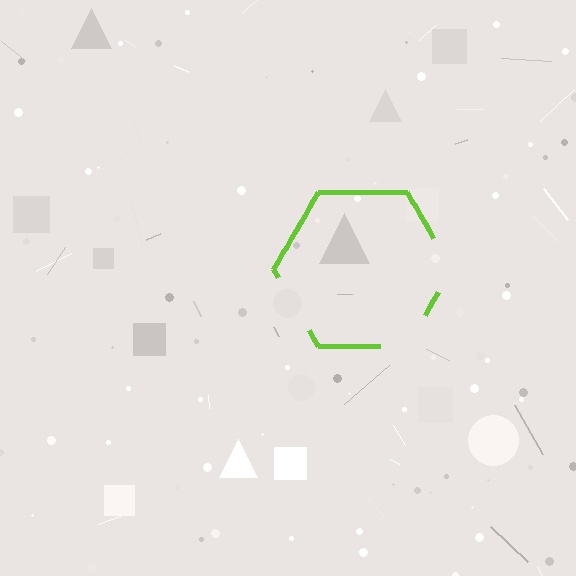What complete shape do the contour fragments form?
The contour fragments form a hexagon.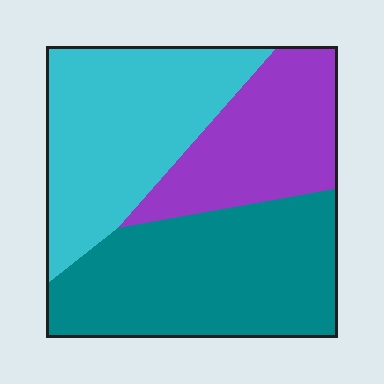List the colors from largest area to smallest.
From largest to smallest: teal, cyan, purple.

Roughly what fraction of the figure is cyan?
Cyan covers about 35% of the figure.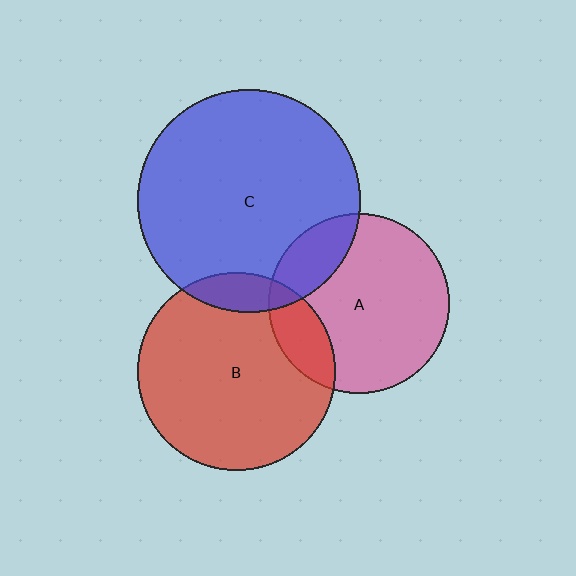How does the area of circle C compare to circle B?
Approximately 1.3 times.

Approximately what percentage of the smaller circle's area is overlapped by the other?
Approximately 20%.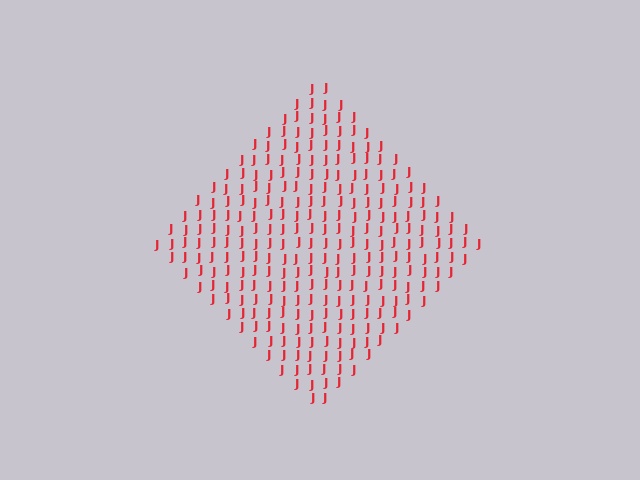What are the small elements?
The small elements are letter J's.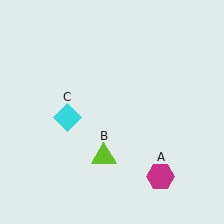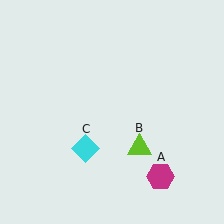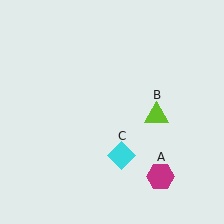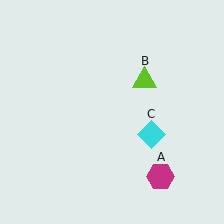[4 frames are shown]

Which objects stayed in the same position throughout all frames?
Magenta hexagon (object A) remained stationary.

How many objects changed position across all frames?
2 objects changed position: lime triangle (object B), cyan diamond (object C).